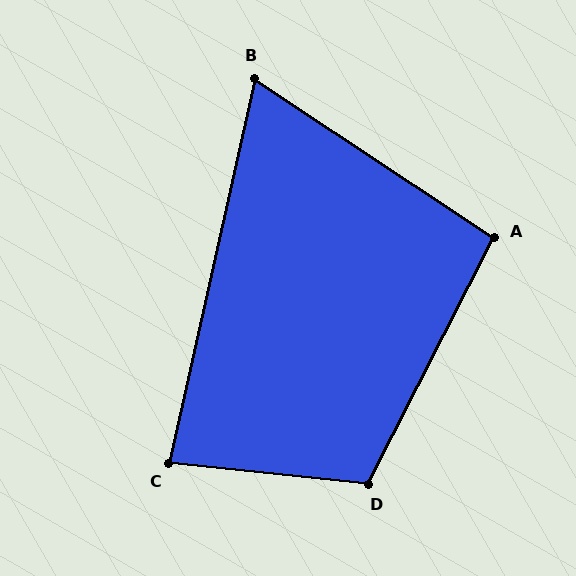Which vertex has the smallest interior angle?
B, at approximately 69 degrees.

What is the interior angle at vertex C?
Approximately 83 degrees (acute).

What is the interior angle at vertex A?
Approximately 97 degrees (obtuse).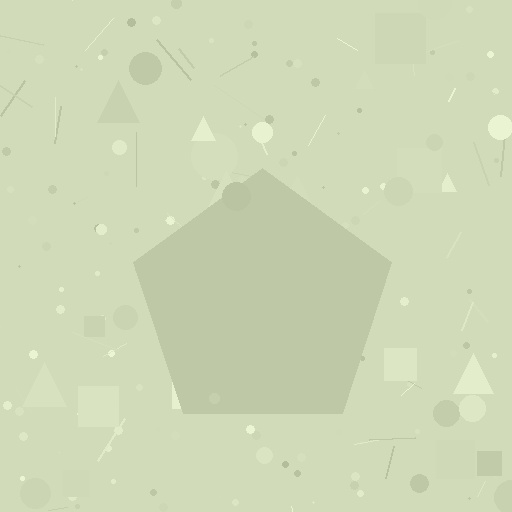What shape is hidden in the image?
A pentagon is hidden in the image.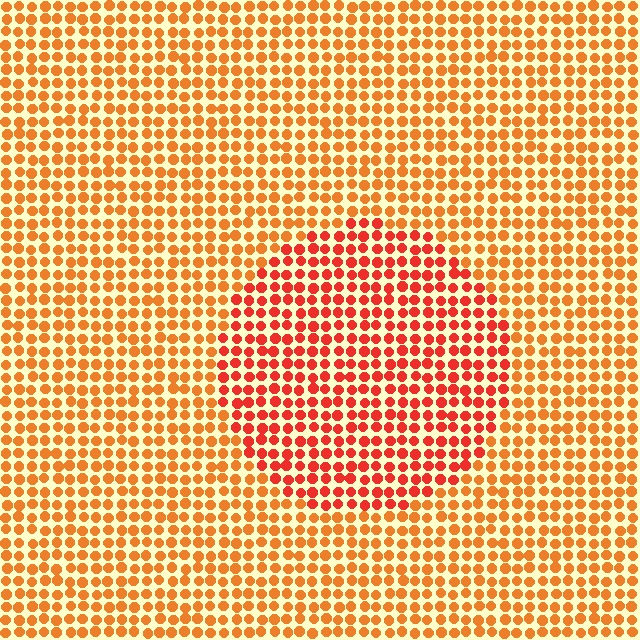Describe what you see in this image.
The image is filled with small orange elements in a uniform arrangement. A circle-shaped region is visible where the elements are tinted to a slightly different hue, forming a subtle color boundary.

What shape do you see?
I see a circle.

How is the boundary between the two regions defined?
The boundary is defined purely by a slight shift in hue (about 25 degrees). Spacing, size, and orientation are identical on both sides.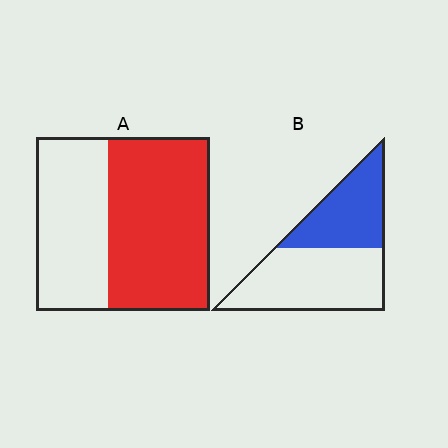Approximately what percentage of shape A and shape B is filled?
A is approximately 60% and B is approximately 40%.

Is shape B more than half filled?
No.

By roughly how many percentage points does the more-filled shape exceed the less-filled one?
By roughly 20 percentage points (A over B).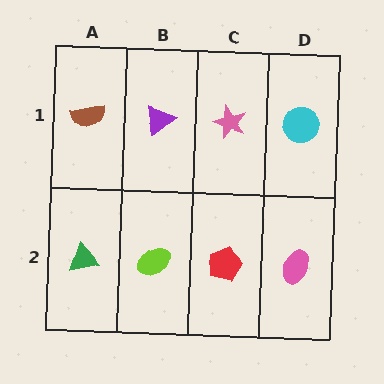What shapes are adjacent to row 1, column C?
A red pentagon (row 2, column C), a purple triangle (row 1, column B), a cyan circle (row 1, column D).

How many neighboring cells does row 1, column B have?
3.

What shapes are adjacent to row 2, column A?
A brown semicircle (row 1, column A), a lime ellipse (row 2, column B).